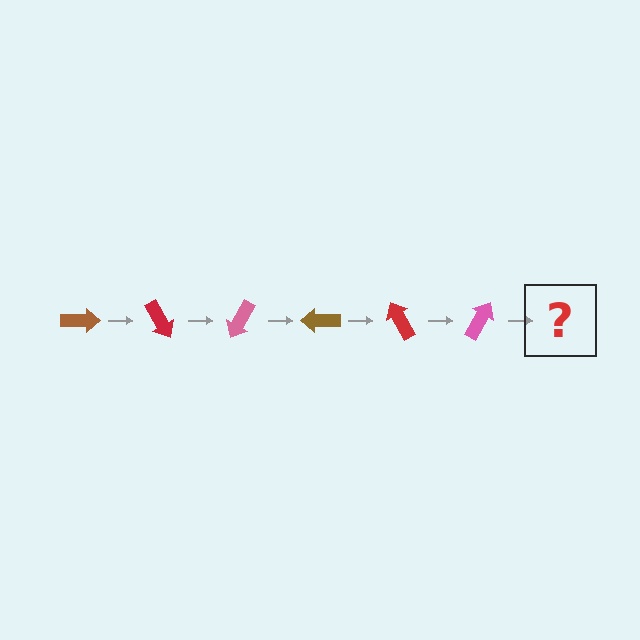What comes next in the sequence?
The next element should be a brown arrow, rotated 360 degrees from the start.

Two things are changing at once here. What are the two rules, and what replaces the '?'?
The two rules are that it rotates 60 degrees each step and the color cycles through brown, red, and pink. The '?' should be a brown arrow, rotated 360 degrees from the start.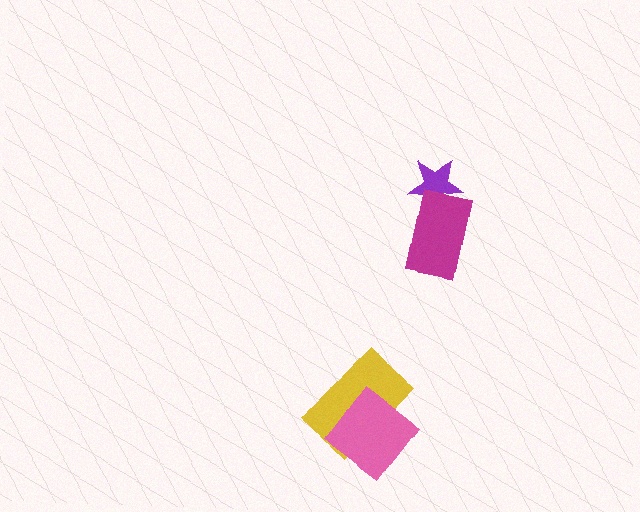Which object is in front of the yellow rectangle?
The pink diamond is in front of the yellow rectangle.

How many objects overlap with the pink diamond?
1 object overlaps with the pink diamond.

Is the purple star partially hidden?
Yes, it is partially covered by another shape.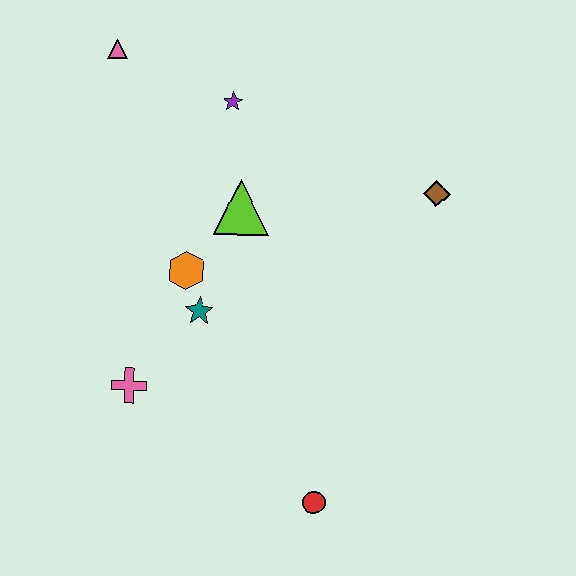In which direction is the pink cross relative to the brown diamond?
The pink cross is to the left of the brown diamond.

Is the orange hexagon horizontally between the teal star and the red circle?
No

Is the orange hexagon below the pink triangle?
Yes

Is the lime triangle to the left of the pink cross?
No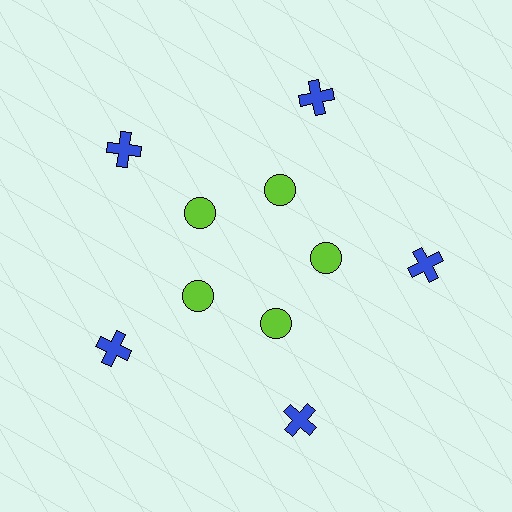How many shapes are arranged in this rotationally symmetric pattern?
There are 10 shapes, arranged in 5 groups of 2.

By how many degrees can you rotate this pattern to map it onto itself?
The pattern maps onto itself every 72 degrees of rotation.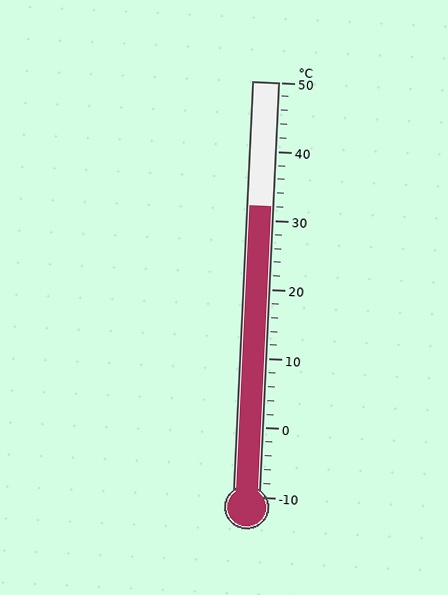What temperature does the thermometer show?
The thermometer shows approximately 32°C.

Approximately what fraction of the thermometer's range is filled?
The thermometer is filled to approximately 70% of its range.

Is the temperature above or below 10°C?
The temperature is above 10°C.